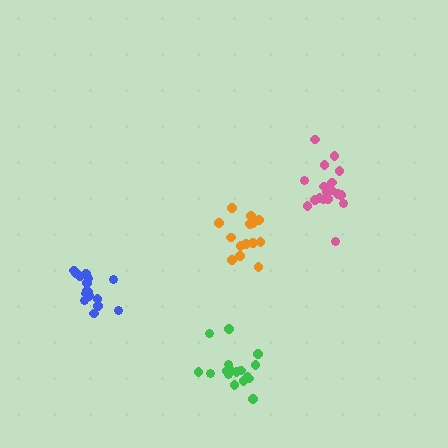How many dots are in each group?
Group 1: 17 dots, Group 2: 16 dots, Group 3: 18 dots, Group 4: 14 dots (65 total).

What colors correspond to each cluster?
The clusters are colored: green, blue, pink, orange.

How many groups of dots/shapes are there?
There are 4 groups.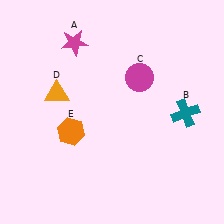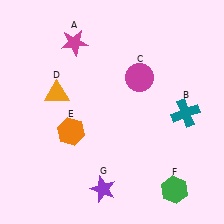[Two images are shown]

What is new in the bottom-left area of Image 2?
A purple star (G) was added in the bottom-left area of Image 2.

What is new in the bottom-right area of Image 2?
A green hexagon (F) was added in the bottom-right area of Image 2.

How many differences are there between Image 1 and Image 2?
There are 2 differences between the two images.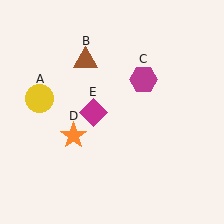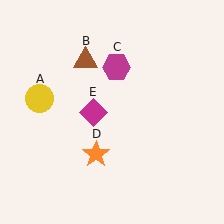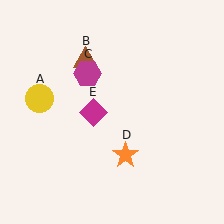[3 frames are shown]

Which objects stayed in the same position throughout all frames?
Yellow circle (object A) and brown triangle (object B) and magenta diamond (object E) remained stationary.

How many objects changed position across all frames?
2 objects changed position: magenta hexagon (object C), orange star (object D).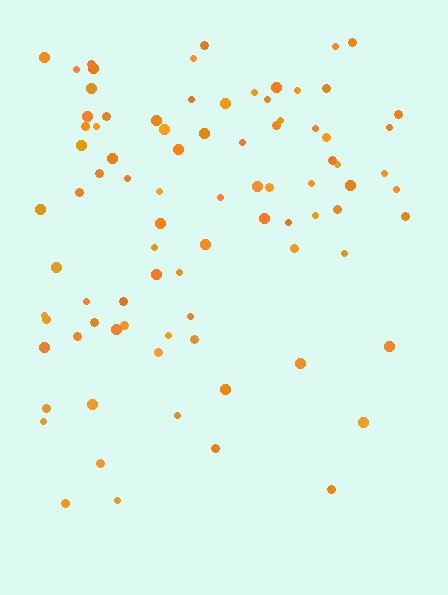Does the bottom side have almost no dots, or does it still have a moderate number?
Still a moderate number, just noticeably fewer than the top.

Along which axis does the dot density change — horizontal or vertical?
Vertical.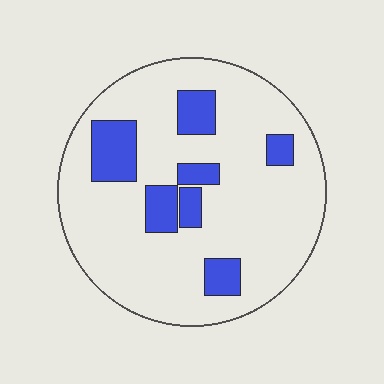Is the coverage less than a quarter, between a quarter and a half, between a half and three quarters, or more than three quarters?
Less than a quarter.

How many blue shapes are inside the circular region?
7.